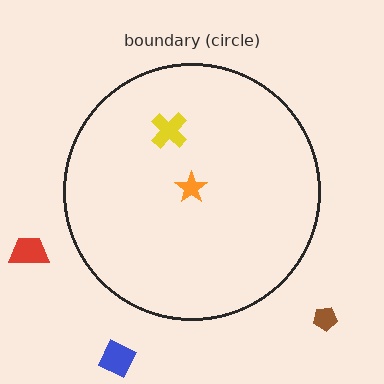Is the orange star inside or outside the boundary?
Inside.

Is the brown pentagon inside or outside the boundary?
Outside.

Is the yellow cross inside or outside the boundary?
Inside.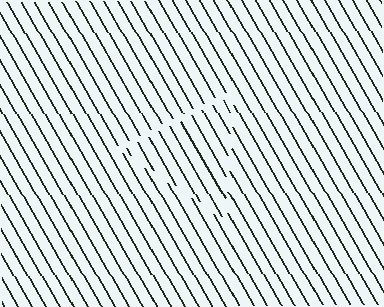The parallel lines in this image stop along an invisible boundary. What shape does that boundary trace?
An illusory triangle. The interior of the shape contains the same grating, shifted by half a period — the contour is defined by the phase discontinuity where line-ends from the inner and outer gratings abut.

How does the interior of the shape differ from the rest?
The interior of the shape contains the same grating, shifted by half a period — the contour is defined by the phase discontinuity where line-ends from the inner and outer gratings abut.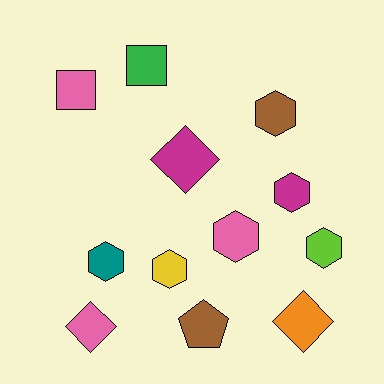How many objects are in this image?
There are 12 objects.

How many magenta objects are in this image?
There are 2 magenta objects.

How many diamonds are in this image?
There are 3 diamonds.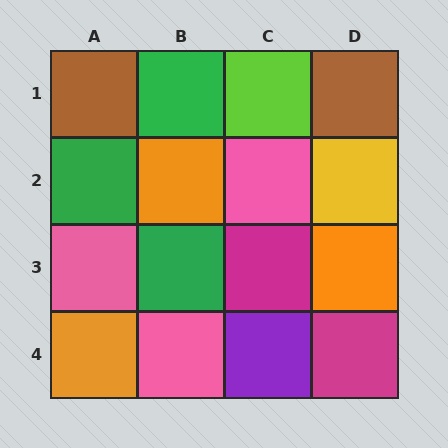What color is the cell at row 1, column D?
Brown.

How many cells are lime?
1 cell is lime.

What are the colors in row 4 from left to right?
Orange, pink, purple, magenta.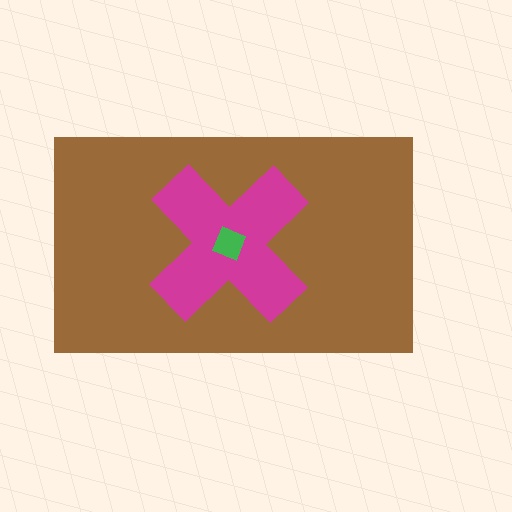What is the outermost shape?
The brown rectangle.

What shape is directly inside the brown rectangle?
The magenta cross.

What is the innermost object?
The green square.